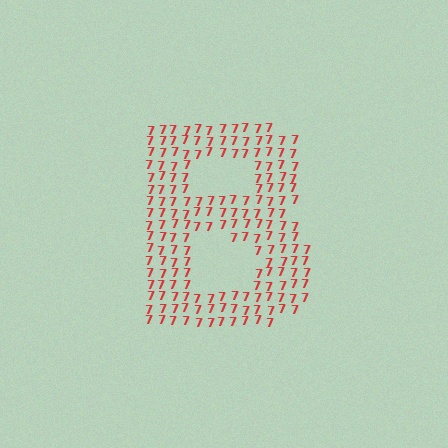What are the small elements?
The small elements are digit 7's.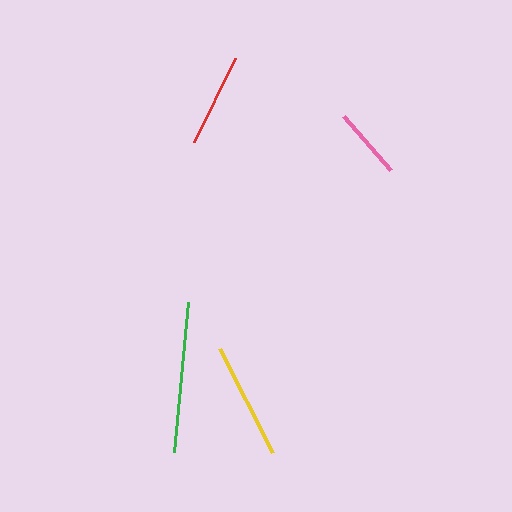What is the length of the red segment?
The red segment is approximately 93 pixels long.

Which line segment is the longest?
The green line is the longest at approximately 151 pixels.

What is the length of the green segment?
The green segment is approximately 151 pixels long.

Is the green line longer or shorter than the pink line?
The green line is longer than the pink line.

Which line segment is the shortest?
The pink line is the shortest at approximately 72 pixels.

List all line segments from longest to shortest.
From longest to shortest: green, yellow, red, pink.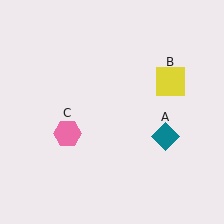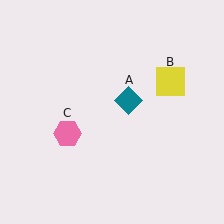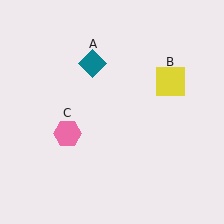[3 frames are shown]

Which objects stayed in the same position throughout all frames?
Yellow square (object B) and pink hexagon (object C) remained stationary.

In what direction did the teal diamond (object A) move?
The teal diamond (object A) moved up and to the left.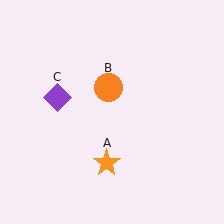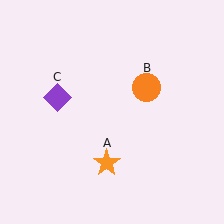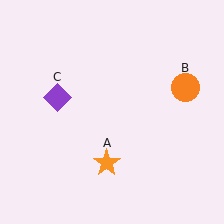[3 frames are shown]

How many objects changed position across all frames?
1 object changed position: orange circle (object B).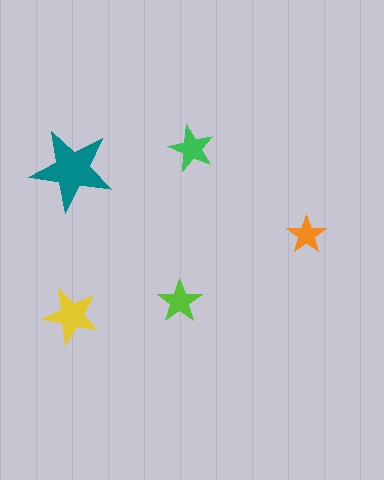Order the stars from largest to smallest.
the teal one, the yellow one, the green one, the lime one, the orange one.